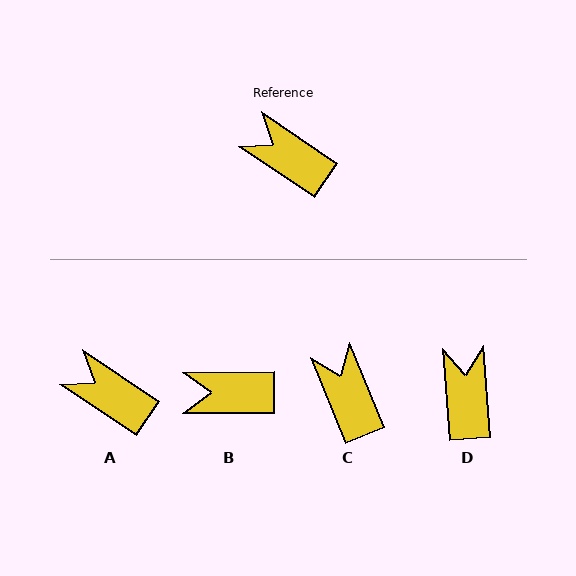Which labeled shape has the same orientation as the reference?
A.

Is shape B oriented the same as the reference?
No, it is off by about 35 degrees.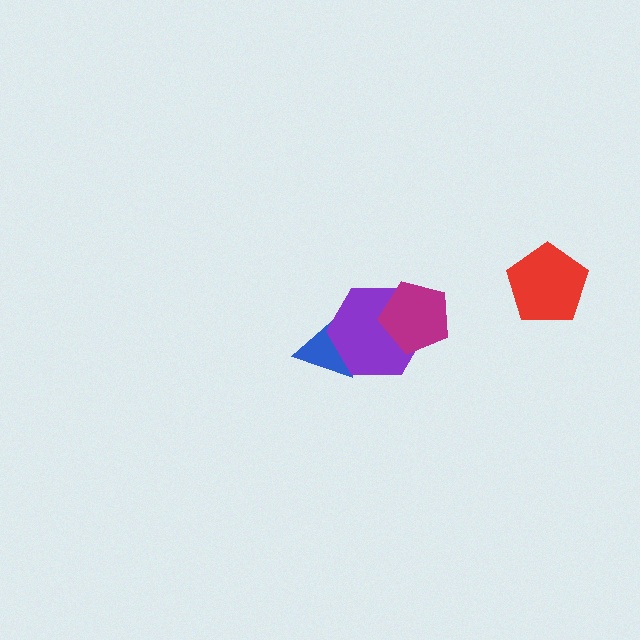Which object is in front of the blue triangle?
The purple hexagon is in front of the blue triangle.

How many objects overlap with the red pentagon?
0 objects overlap with the red pentagon.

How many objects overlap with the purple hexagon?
2 objects overlap with the purple hexagon.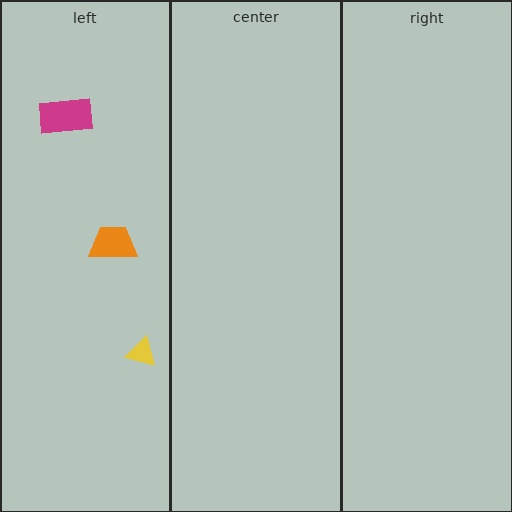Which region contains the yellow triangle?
The left region.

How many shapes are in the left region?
3.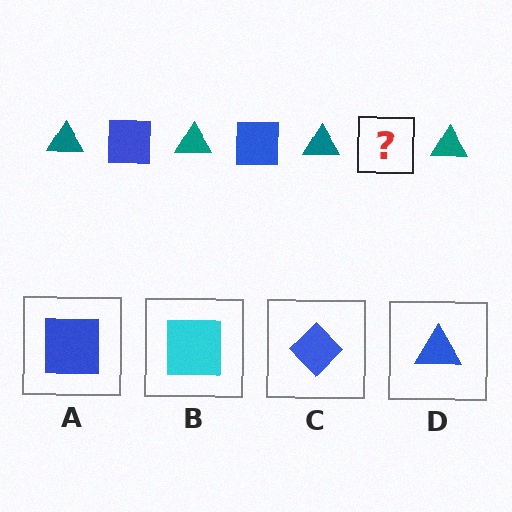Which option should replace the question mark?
Option A.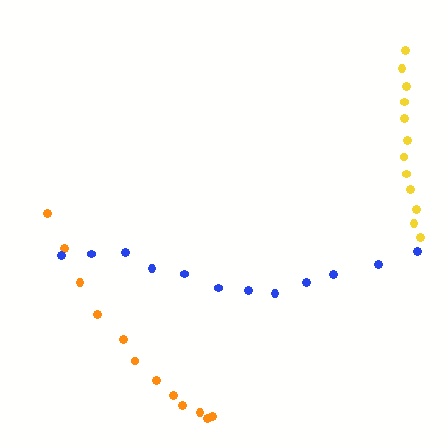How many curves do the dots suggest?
There are 3 distinct paths.